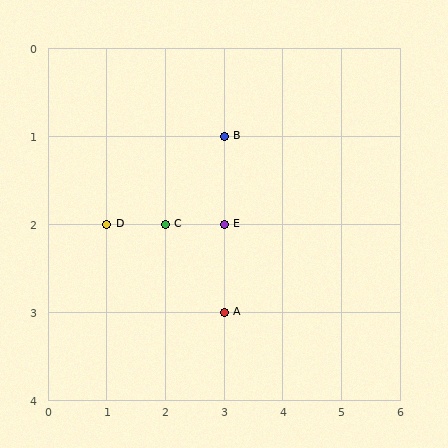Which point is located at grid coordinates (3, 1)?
Point B is at (3, 1).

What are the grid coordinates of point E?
Point E is at grid coordinates (3, 2).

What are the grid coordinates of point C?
Point C is at grid coordinates (2, 2).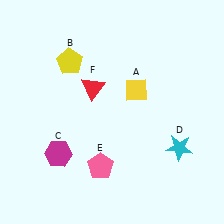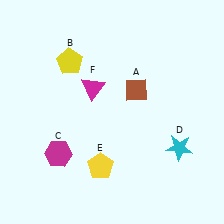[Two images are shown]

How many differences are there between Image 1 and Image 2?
There are 3 differences between the two images.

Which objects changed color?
A changed from yellow to brown. E changed from pink to yellow. F changed from red to magenta.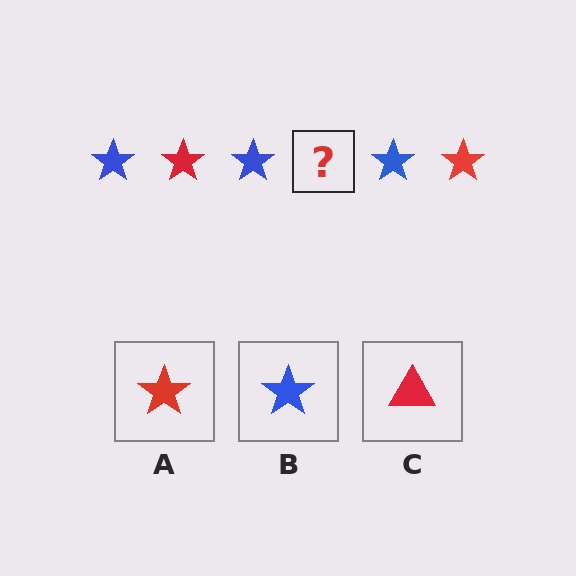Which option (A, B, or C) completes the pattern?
A.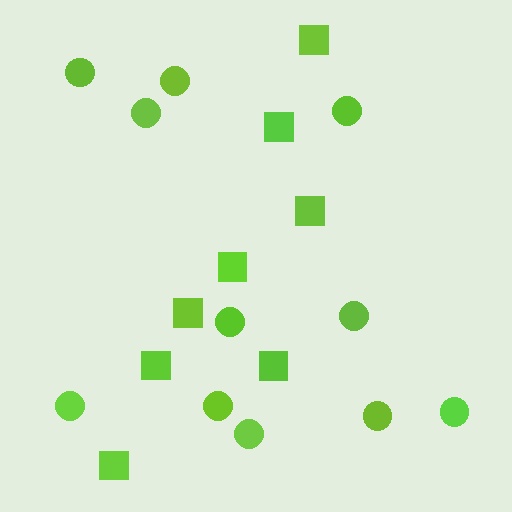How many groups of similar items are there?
There are 2 groups: one group of circles (11) and one group of squares (8).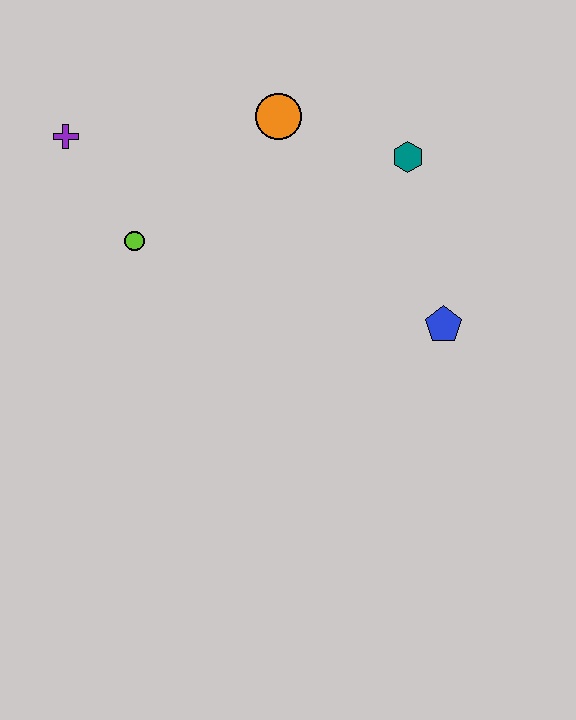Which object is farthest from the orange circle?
The blue pentagon is farthest from the orange circle.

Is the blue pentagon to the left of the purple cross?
No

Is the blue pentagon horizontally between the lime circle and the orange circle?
No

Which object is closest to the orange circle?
The teal hexagon is closest to the orange circle.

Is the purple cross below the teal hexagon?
No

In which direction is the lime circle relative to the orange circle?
The lime circle is to the left of the orange circle.